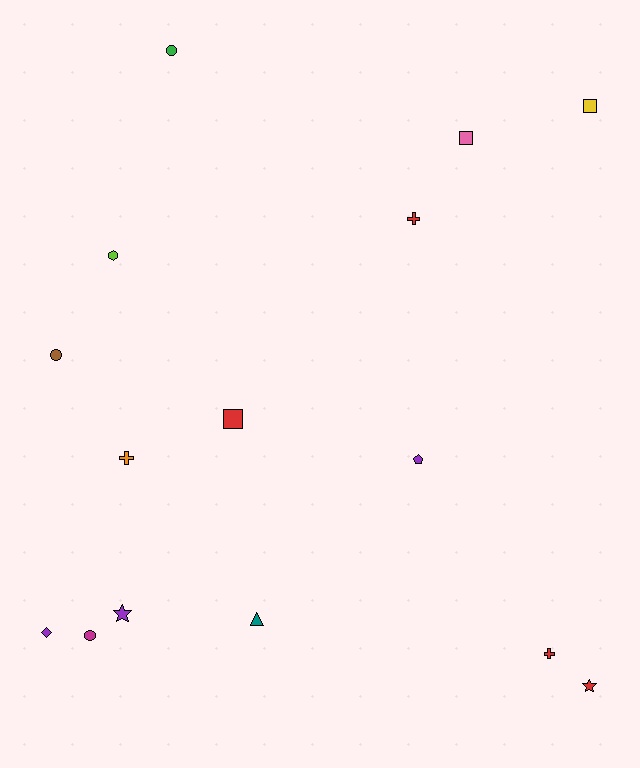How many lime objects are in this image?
There is 1 lime object.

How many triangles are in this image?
There is 1 triangle.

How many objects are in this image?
There are 15 objects.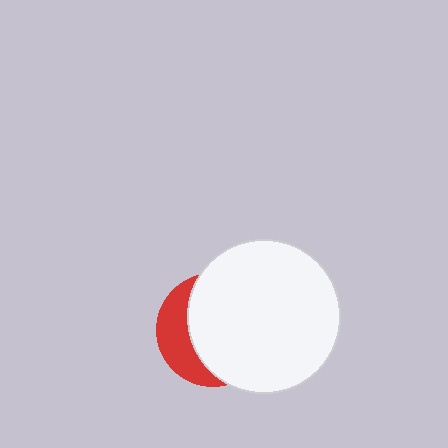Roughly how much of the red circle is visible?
A small part of it is visible (roughly 32%).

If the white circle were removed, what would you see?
You would see the complete red circle.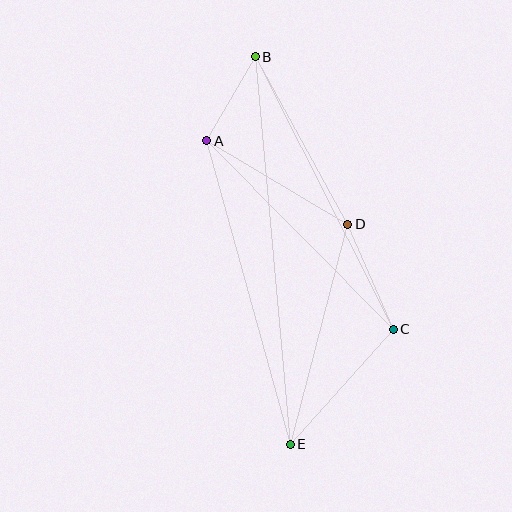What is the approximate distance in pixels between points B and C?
The distance between B and C is approximately 305 pixels.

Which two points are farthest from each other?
Points B and E are farthest from each other.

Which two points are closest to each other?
Points A and B are closest to each other.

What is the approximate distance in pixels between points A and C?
The distance between A and C is approximately 265 pixels.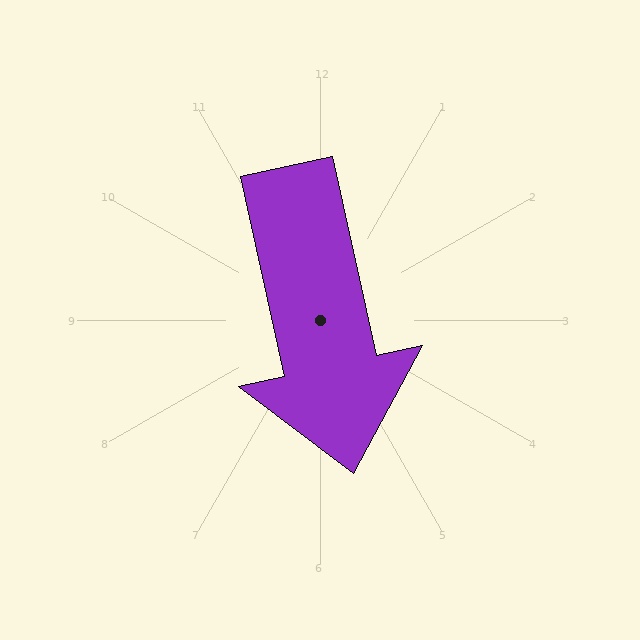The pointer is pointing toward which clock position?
Roughly 6 o'clock.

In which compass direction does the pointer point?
South.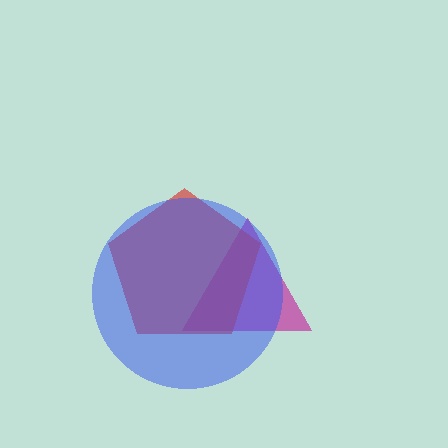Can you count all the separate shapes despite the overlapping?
Yes, there are 3 separate shapes.